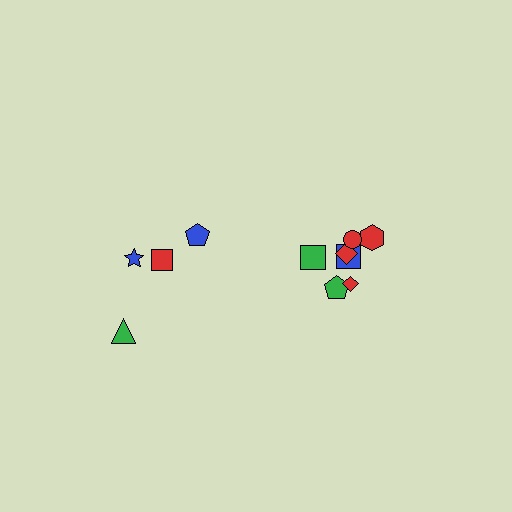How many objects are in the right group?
There are 7 objects.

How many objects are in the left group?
There are 4 objects.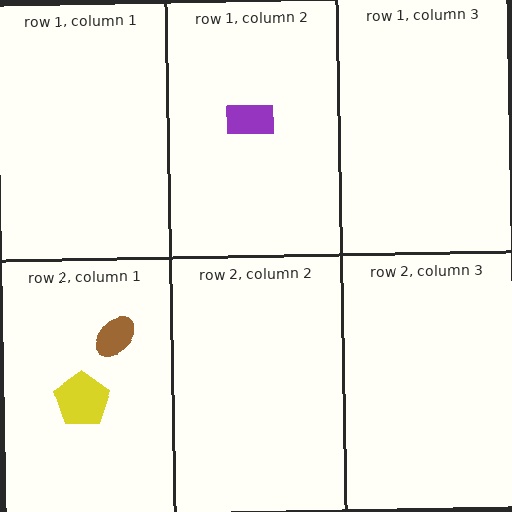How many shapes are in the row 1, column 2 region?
1.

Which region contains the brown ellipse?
The row 2, column 1 region.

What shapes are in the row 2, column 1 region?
The brown ellipse, the yellow pentagon.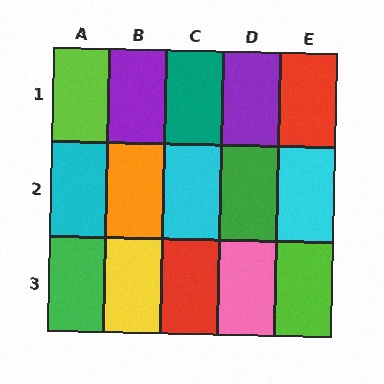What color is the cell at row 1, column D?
Purple.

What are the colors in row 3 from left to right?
Green, yellow, red, pink, lime.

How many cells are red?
2 cells are red.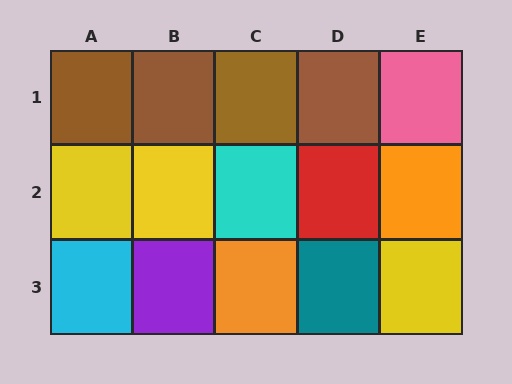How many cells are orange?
2 cells are orange.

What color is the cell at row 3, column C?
Orange.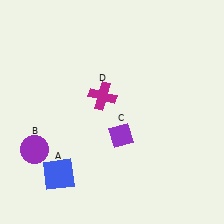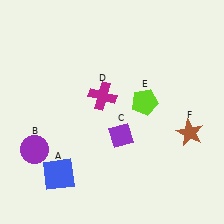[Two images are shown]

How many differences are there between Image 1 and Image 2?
There are 2 differences between the two images.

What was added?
A lime pentagon (E), a brown star (F) were added in Image 2.